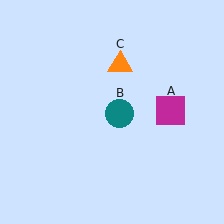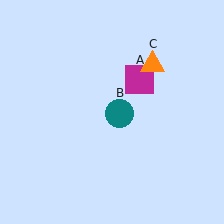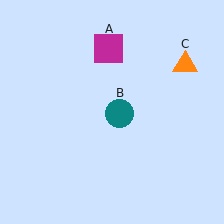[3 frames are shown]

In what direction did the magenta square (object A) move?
The magenta square (object A) moved up and to the left.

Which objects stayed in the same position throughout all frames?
Teal circle (object B) remained stationary.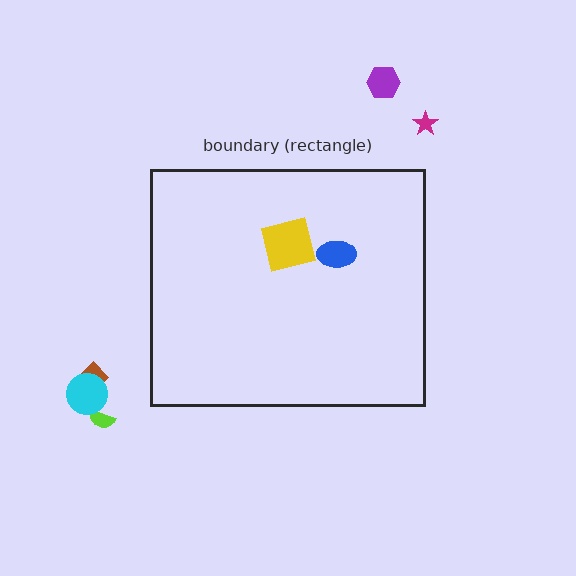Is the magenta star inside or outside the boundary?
Outside.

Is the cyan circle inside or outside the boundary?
Outside.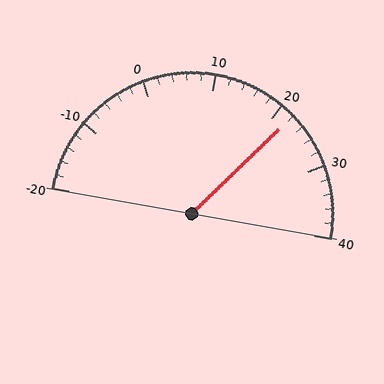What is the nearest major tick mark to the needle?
The nearest major tick mark is 20.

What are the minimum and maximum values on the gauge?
The gauge ranges from -20 to 40.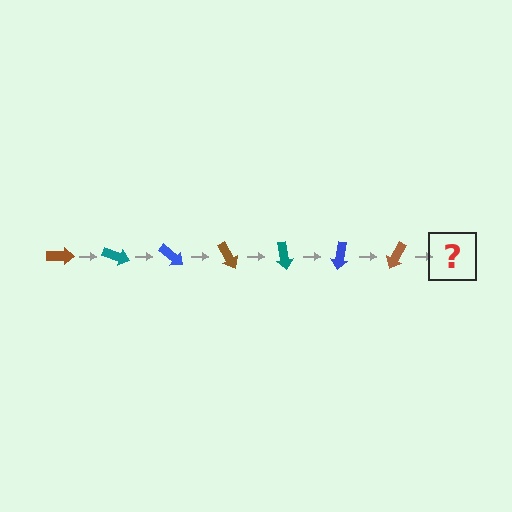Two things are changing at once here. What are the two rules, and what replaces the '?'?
The two rules are that it rotates 20 degrees each step and the color cycles through brown, teal, and blue. The '?' should be a teal arrow, rotated 140 degrees from the start.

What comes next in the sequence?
The next element should be a teal arrow, rotated 140 degrees from the start.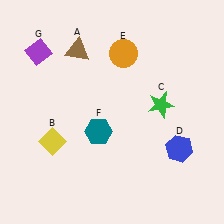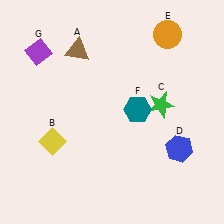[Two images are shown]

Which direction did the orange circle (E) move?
The orange circle (E) moved right.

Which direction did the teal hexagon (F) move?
The teal hexagon (F) moved right.